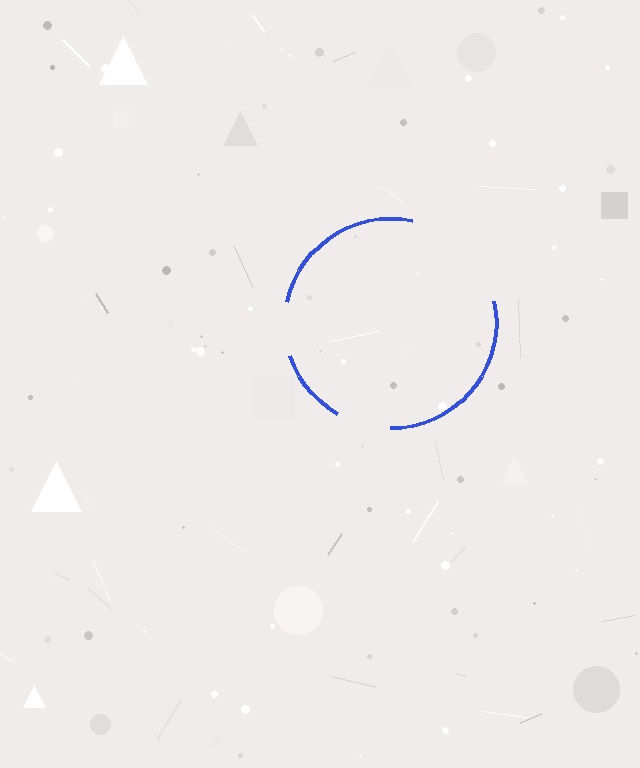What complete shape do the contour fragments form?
The contour fragments form a circle.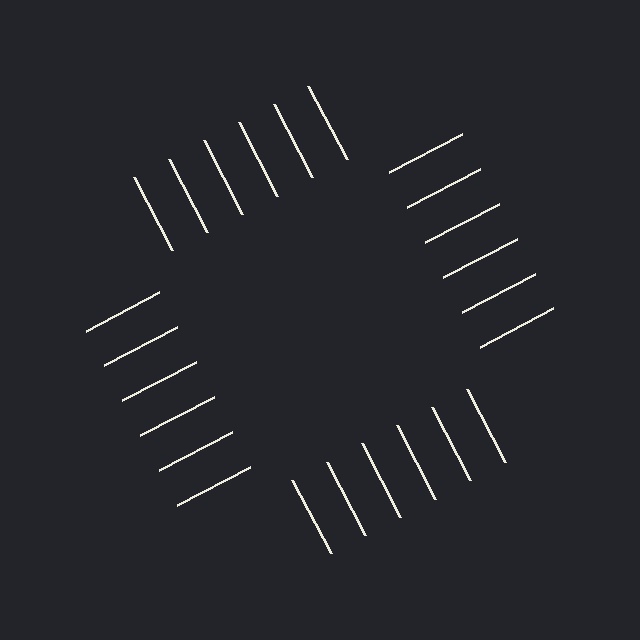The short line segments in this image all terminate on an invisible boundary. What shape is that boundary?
An illusory square — the line segments terminate on its edges but no continuous stroke is drawn.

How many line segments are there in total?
24 — 6 along each of the 4 edges.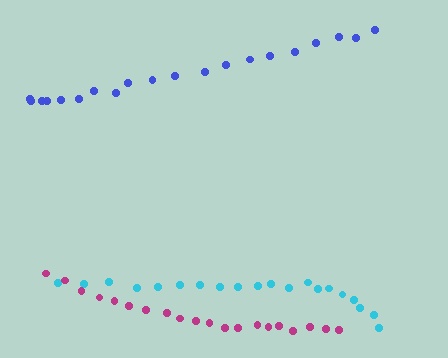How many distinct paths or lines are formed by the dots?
There are 3 distinct paths.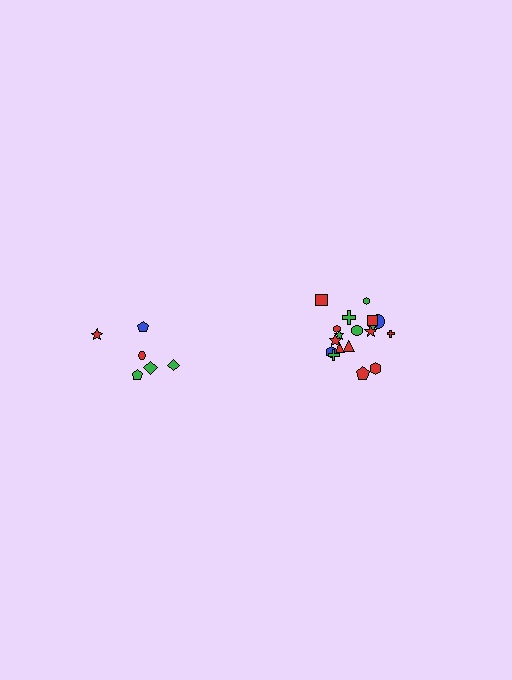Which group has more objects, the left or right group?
The right group.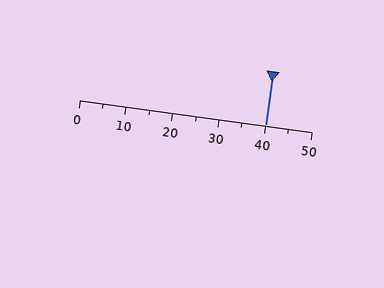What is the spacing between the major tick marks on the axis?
The major ticks are spaced 10 apart.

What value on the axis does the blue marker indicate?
The marker indicates approximately 40.